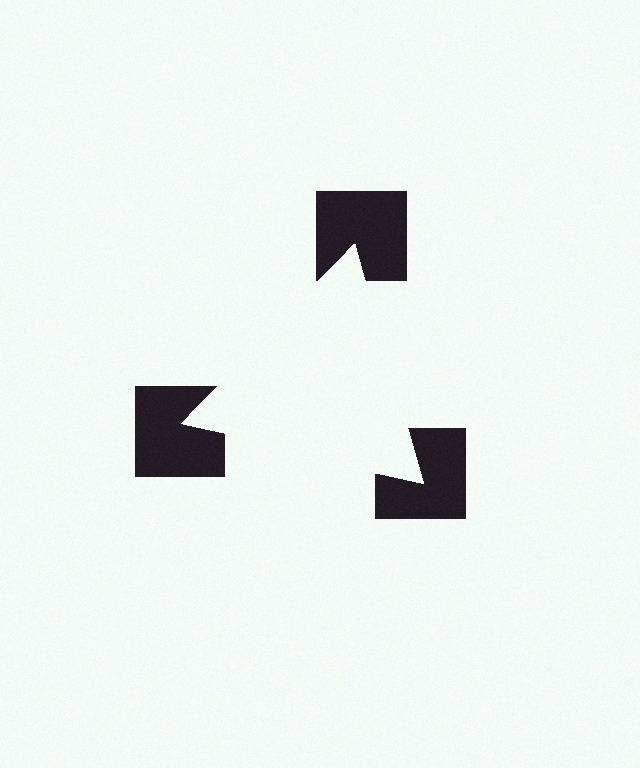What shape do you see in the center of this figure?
An illusory triangle — its edges are inferred from the aligned wedge cuts in the notched squares, not physically drawn.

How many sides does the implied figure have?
3 sides.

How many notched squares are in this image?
There are 3 — one at each vertex of the illusory triangle.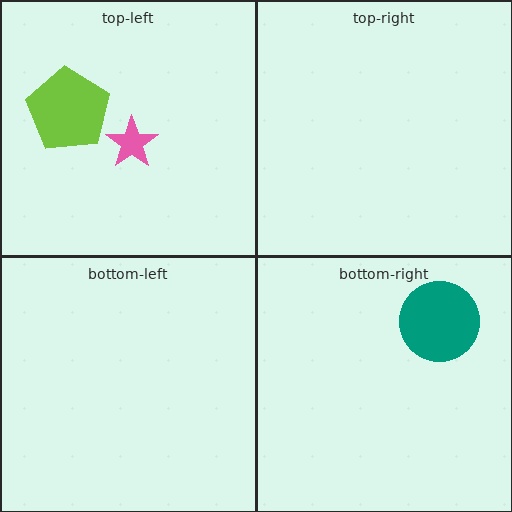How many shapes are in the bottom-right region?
1.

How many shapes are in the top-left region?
2.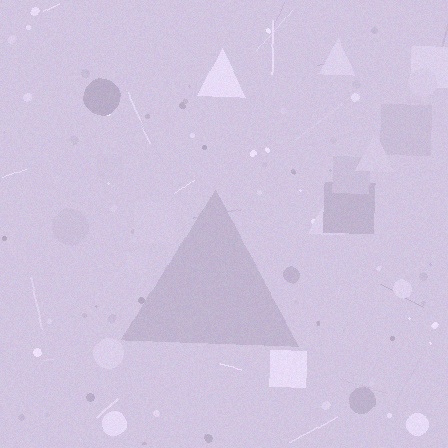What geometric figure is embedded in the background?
A triangle is embedded in the background.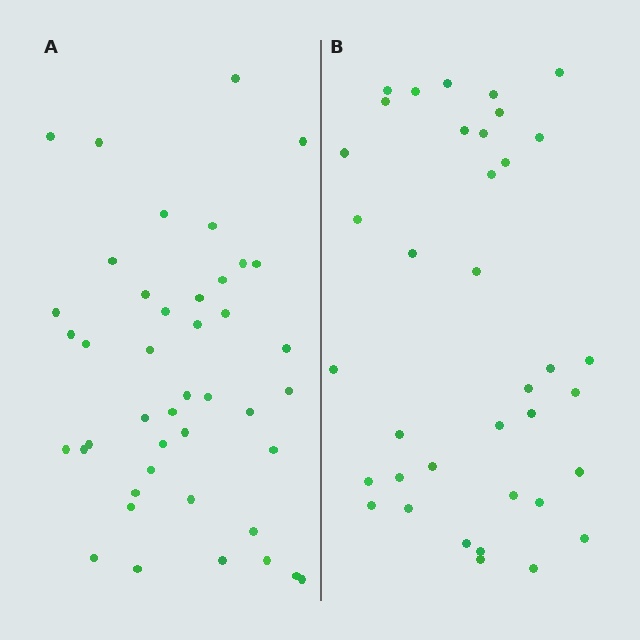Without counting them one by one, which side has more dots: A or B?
Region A (the left region) has more dots.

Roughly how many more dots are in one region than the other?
Region A has about 6 more dots than region B.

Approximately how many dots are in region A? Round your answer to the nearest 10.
About 40 dots. (The exact count is 43, which rounds to 40.)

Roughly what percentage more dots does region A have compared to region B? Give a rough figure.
About 15% more.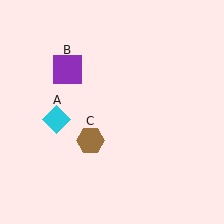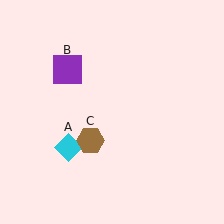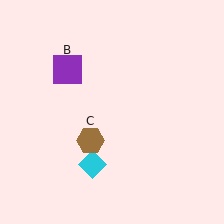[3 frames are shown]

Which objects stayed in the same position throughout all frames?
Purple square (object B) and brown hexagon (object C) remained stationary.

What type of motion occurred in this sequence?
The cyan diamond (object A) rotated counterclockwise around the center of the scene.